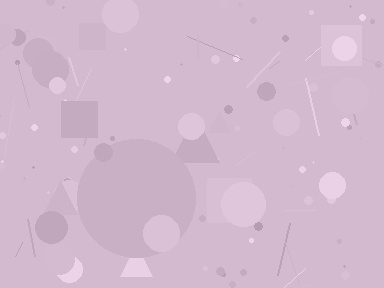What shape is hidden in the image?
A circle is hidden in the image.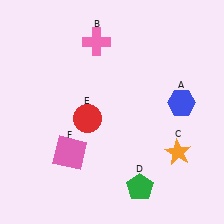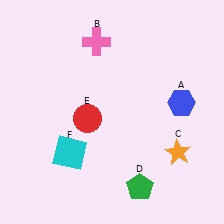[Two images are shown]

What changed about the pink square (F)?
In Image 1, F is pink. In Image 2, it changed to cyan.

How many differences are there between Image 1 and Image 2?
There is 1 difference between the two images.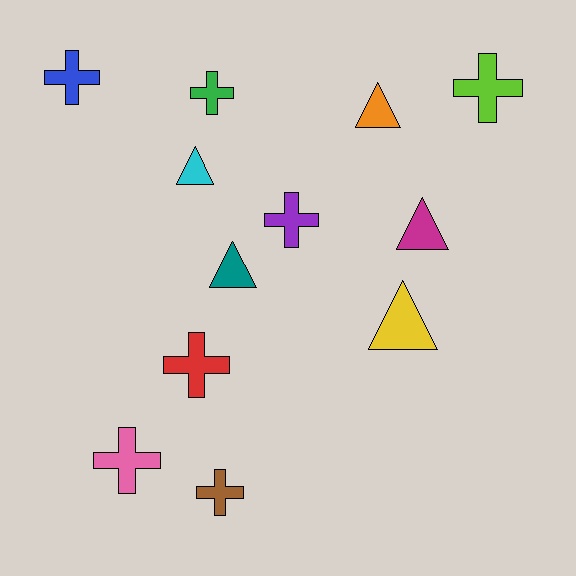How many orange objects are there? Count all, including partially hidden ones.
There is 1 orange object.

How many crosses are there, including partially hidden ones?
There are 7 crosses.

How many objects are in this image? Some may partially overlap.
There are 12 objects.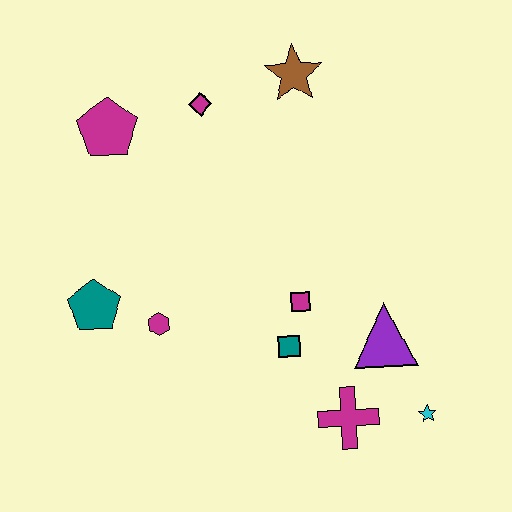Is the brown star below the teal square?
No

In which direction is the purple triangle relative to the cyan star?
The purple triangle is above the cyan star.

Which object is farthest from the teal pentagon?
The cyan star is farthest from the teal pentagon.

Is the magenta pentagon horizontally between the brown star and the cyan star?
No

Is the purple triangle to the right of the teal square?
Yes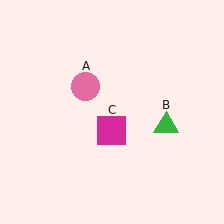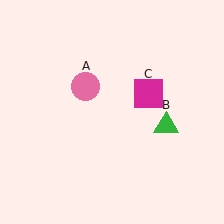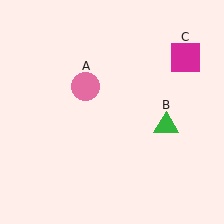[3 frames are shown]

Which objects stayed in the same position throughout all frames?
Pink circle (object A) and green triangle (object B) remained stationary.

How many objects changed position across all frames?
1 object changed position: magenta square (object C).